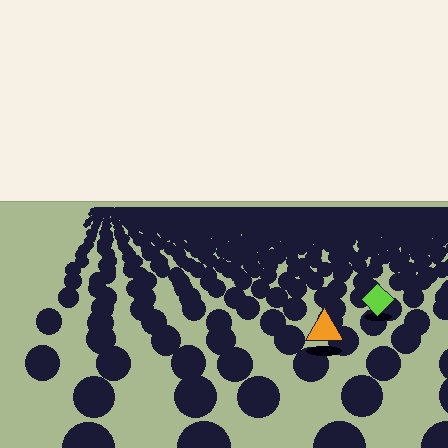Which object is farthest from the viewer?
The lime diamond is farthest from the viewer. It appears smaller and the ground texture around it is denser.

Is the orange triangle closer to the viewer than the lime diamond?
Yes. The orange triangle is closer — you can tell from the texture gradient: the ground texture is coarser near it.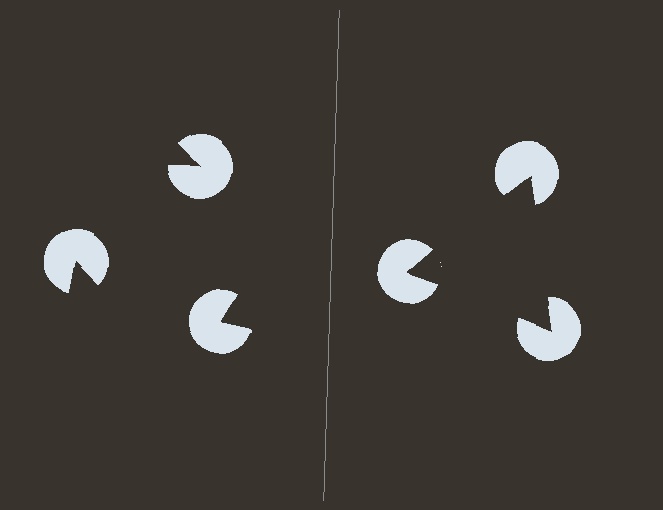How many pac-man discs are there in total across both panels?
6 — 3 on each side.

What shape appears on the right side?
An illusory triangle.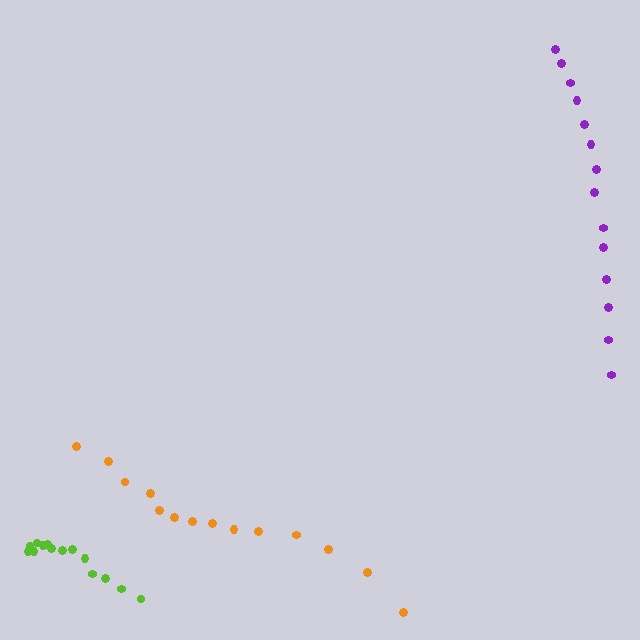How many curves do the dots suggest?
There are 3 distinct paths.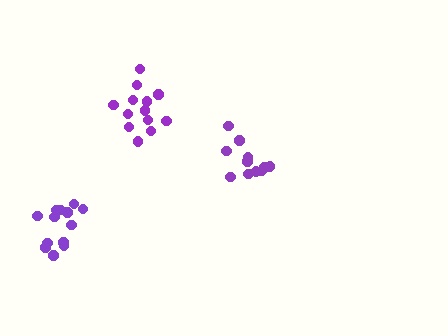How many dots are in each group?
Group 1: 13 dots, Group 2: 11 dots, Group 3: 15 dots (39 total).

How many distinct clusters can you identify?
There are 3 distinct clusters.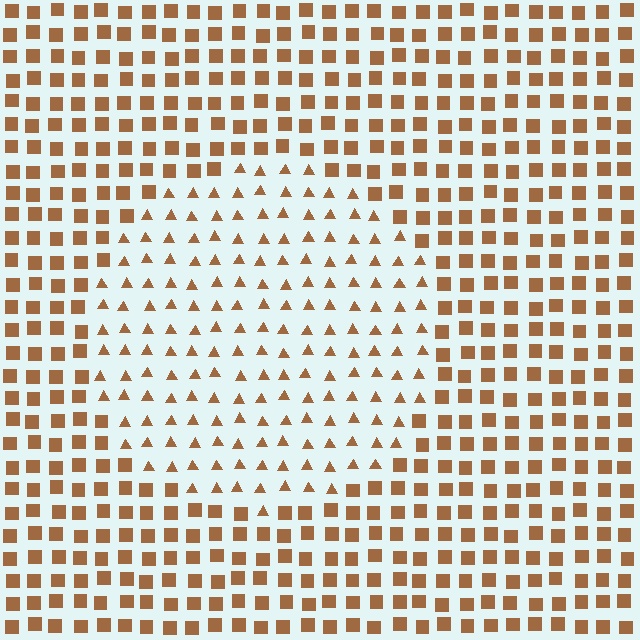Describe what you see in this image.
The image is filled with small brown elements arranged in a uniform grid. A circle-shaped region contains triangles, while the surrounding area contains squares. The boundary is defined purely by the change in element shape.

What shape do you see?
I see a circle.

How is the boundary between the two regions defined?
The boundary is defined by a change in element shape: triangles inside vs. squares outside. All elements share the same color and spacing.